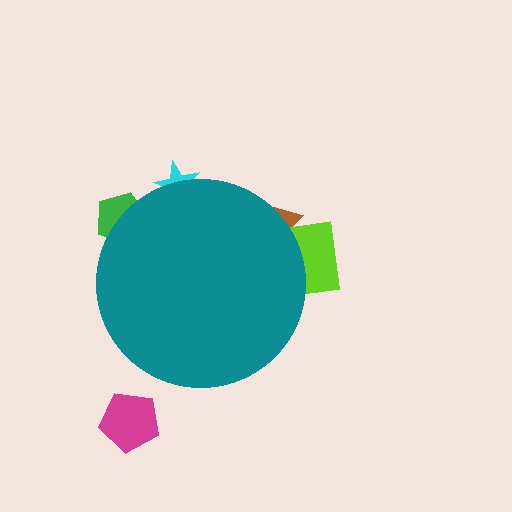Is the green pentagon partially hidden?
Yes, the green pentagon is partially hidden behind the teal circle.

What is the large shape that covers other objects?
A teal circle.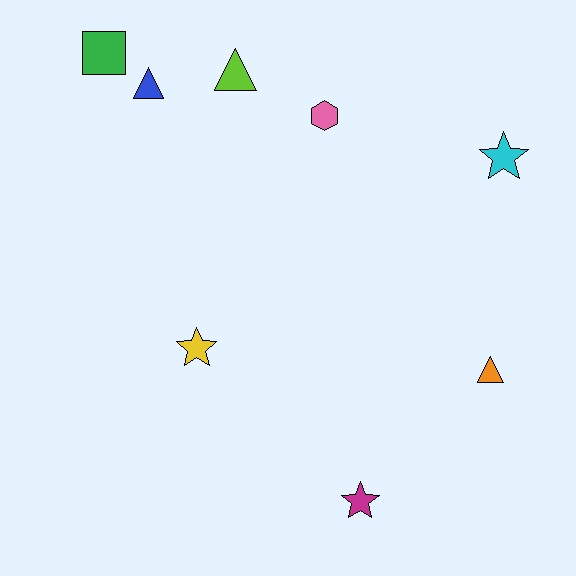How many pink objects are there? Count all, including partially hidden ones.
There is 1 pink object.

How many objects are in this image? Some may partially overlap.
There are 8 objects.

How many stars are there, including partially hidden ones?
There are 3 stars.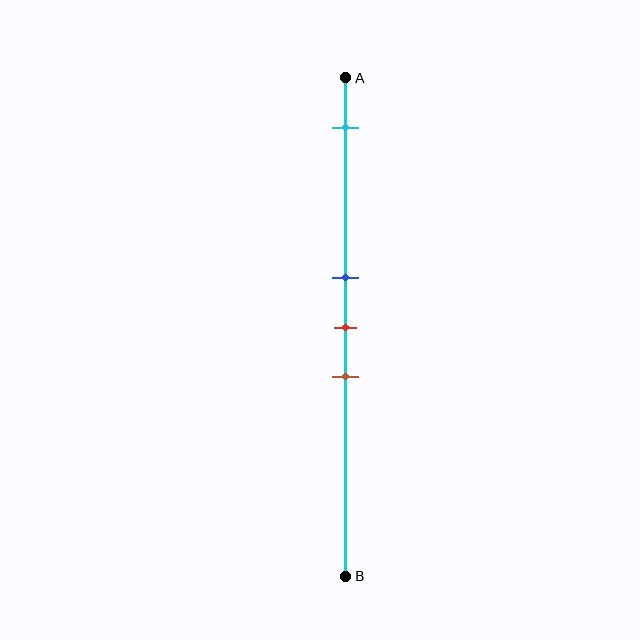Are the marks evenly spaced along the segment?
No, the marks are not evenly spaced.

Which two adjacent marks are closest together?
The blue and red marks are the closest adjacent pair.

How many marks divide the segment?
There are 4 marks dividing the segment.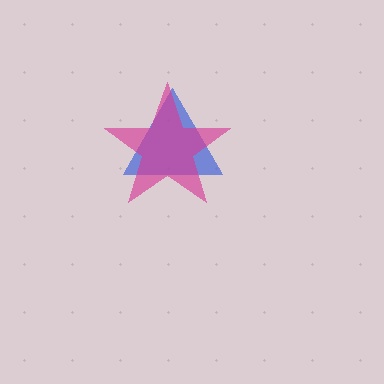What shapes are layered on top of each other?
The layered shapes are: a blue triangle, a magenta star.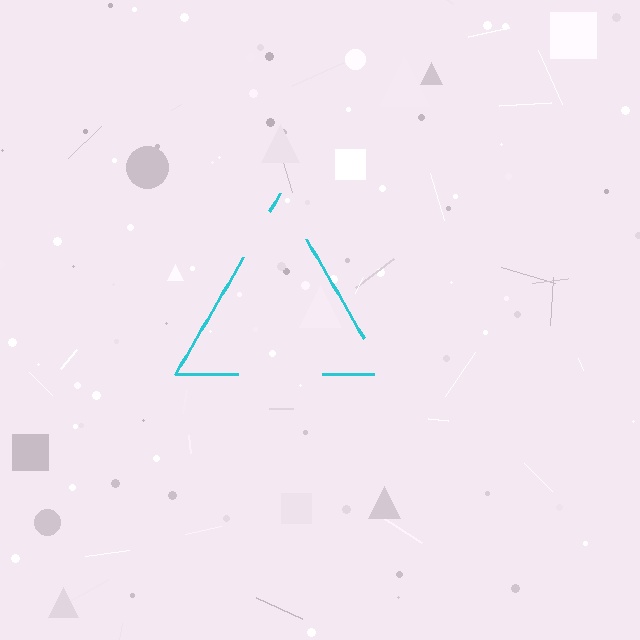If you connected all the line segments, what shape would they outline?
They would outline a triangle.